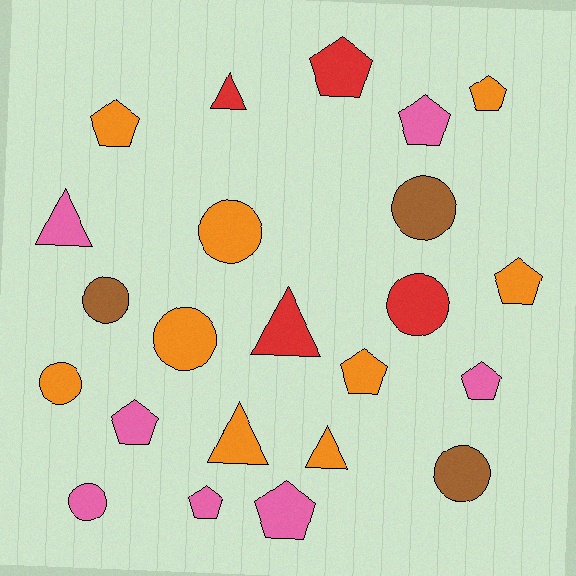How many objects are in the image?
There are 23 objects.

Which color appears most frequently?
Orange, with 9 objects.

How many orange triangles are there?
There are 2 orange triangles.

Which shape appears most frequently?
Pentagon, with 10 objects.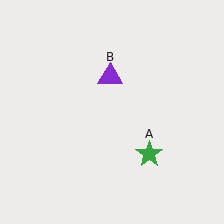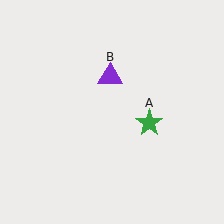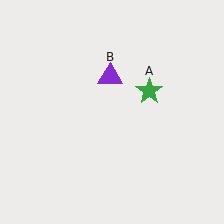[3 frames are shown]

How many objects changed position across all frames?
1 object changed position: green star (object A).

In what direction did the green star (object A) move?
The green star (object A) moved up.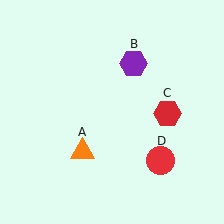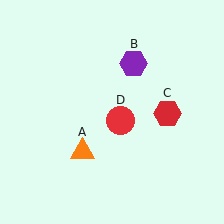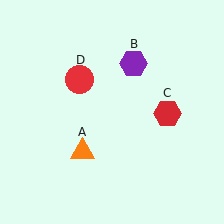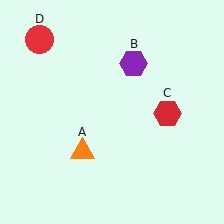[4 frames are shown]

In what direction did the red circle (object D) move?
The red circle (object D) moved up and to the left.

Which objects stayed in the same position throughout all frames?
Orange triangle (object A) and purple hexagon (object B) and red hexagon (object C) remained stationary.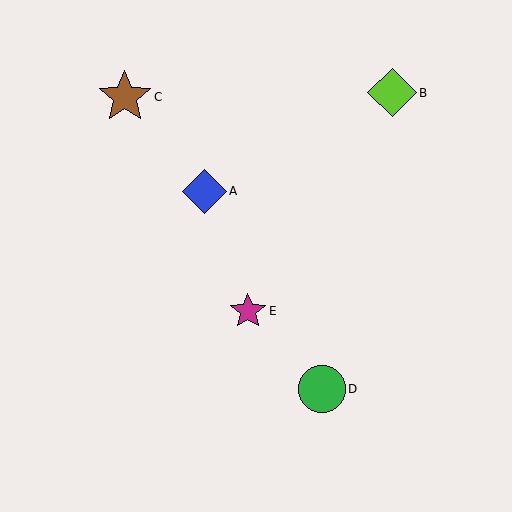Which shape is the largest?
The brown star (labeled C) is the largest.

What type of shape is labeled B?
Shape B is a lime diamond.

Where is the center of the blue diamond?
The center of the blue diamond is at (204, 191).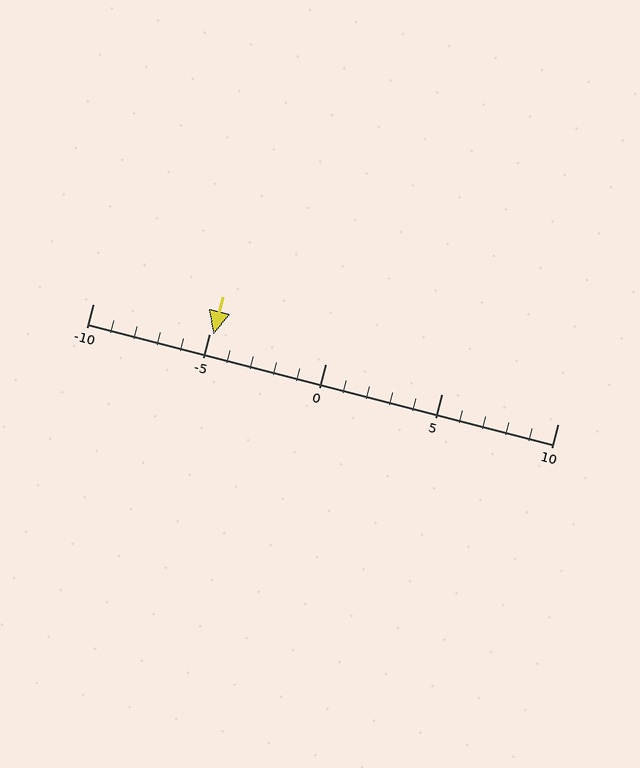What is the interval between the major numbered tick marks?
The major tick marks are spaced 5 units apart.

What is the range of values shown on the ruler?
The ruler shows values from -10 to 10.